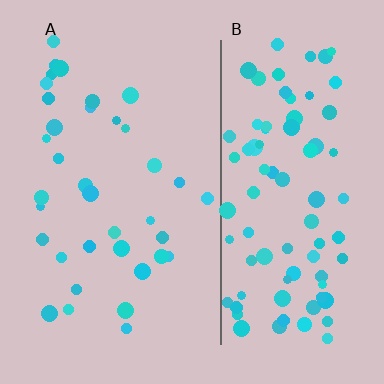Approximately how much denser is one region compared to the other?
Approximately 2.5× — region B over region A.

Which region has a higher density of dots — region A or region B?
B (the right).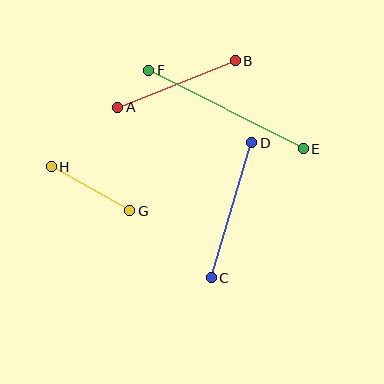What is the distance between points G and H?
The distance is approximately 90 pixels.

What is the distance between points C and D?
The distance is approximately 141 pixels.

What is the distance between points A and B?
The distance is approximately 126 pixels.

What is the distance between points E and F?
The distance is approximately 173 pixels.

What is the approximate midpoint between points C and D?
The midpoint is at approximately (232, 210) pixels.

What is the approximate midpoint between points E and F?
The midpoint is at approximately (226, 109) pixels.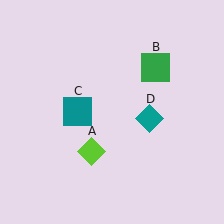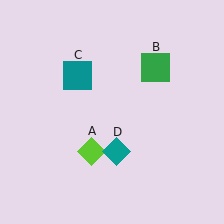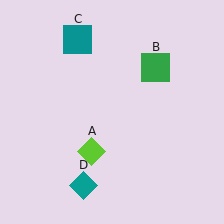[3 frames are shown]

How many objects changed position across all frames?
2 objects changed position: teal square (object C), teal diamond (object D).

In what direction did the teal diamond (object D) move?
The teal diamond (object D) moved down and to the left.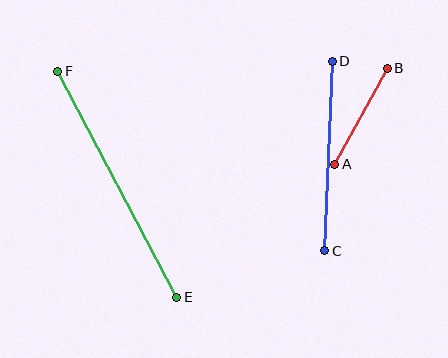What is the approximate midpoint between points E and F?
The midpoint is at approximately (117, 184) pixels.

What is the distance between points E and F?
The distance is approximately 255 pixels.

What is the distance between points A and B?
The distance is approximately 109 pixels.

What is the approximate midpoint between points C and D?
The midpoint is at approximately (329, 156) pixels.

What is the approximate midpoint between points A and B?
The midpoint is at approximately (361, 116) pixels.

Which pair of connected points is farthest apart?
Points E and F are farthest apart.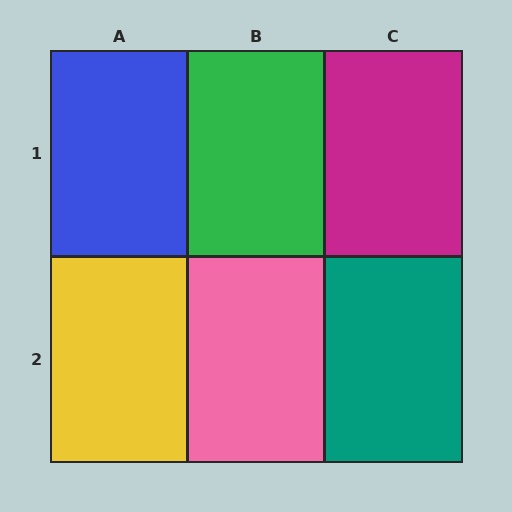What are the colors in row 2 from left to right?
Yellow, pink, teal.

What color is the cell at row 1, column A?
Blue.